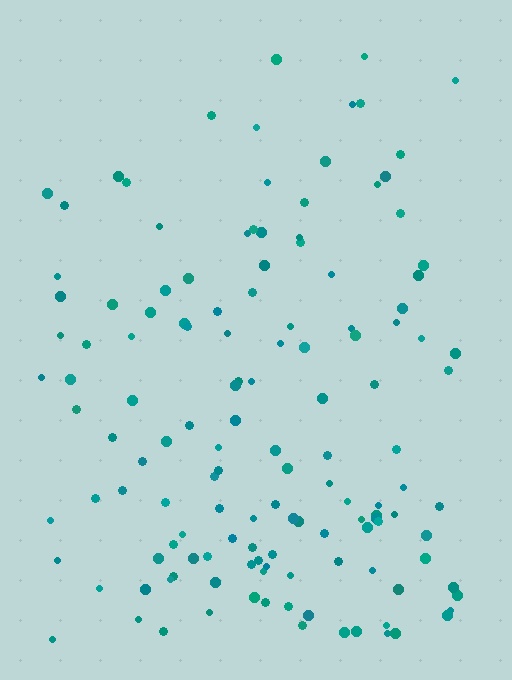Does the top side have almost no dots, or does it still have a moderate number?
Still a moderate number, just noticeably fewer than the bottom.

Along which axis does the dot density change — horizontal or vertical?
Vertical.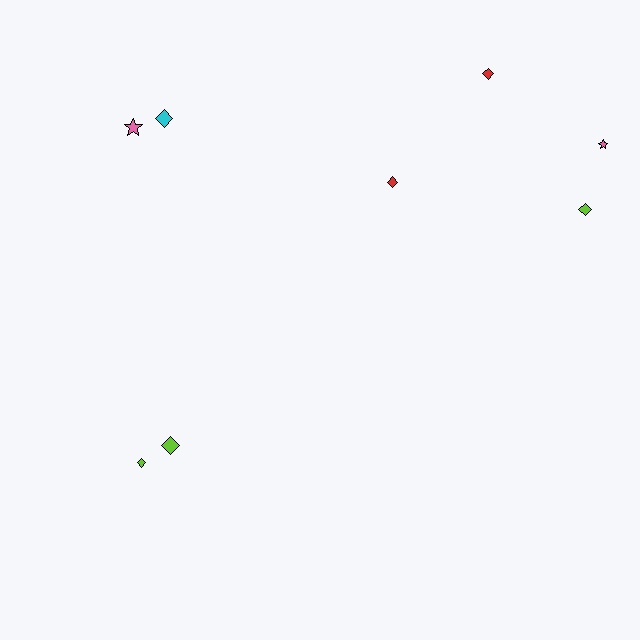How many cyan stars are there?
There are no cyan stars.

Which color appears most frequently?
Lime, with 3 objects.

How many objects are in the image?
There are 8 objects.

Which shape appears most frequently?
Diamond, with 6 objects.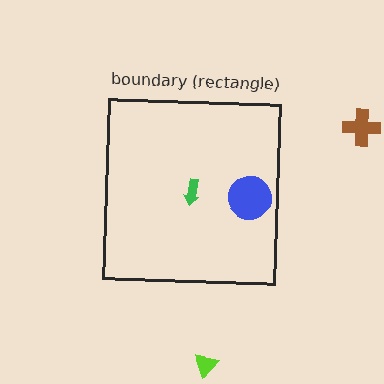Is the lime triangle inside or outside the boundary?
Outside.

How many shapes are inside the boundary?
2 inside, 2 outside.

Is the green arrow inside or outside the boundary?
Inside.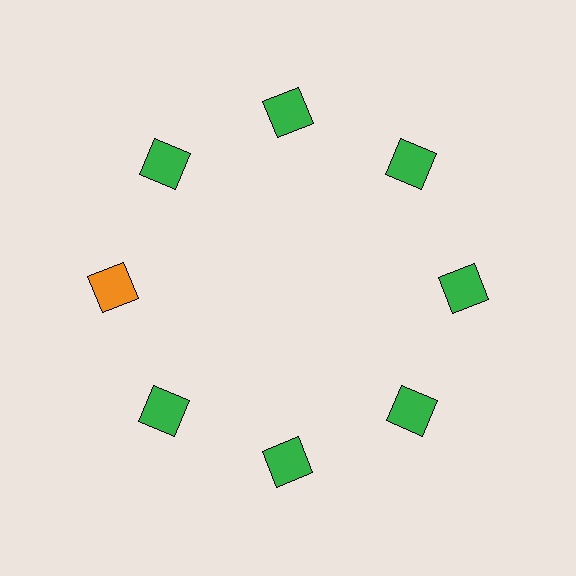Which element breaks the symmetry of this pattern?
The orange square at roughly the 9 o'clock position breaks the symmetry. All other shapes are green squares.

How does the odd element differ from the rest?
It has a different color: orange instead of green.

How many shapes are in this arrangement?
There are 8 shapes arranged in a ring pattern.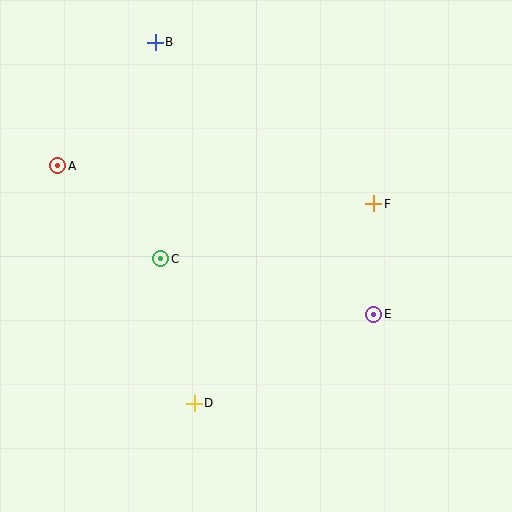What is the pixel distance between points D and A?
The distance between D and A is 274 pixels.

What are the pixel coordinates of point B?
Point B is at (155, 42).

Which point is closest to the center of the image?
Point C at (161, 259) is closest to the center.